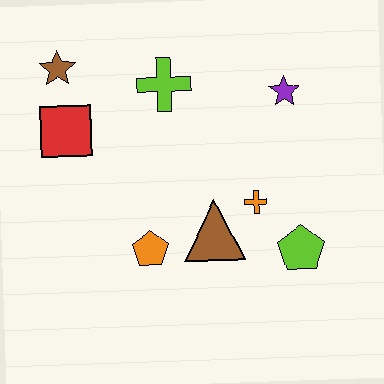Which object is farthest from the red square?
The lime pentagon is farthest from the red square.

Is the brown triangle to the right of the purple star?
No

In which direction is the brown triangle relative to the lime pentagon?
The brown triangle is to the left of the lime pentagon.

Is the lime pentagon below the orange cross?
Yes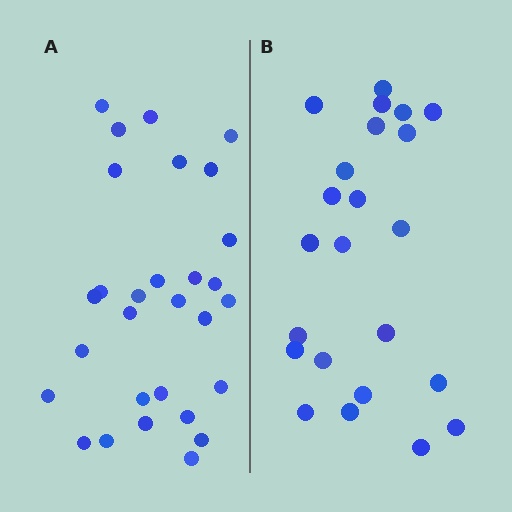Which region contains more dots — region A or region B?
Region A (the left region) has more dots.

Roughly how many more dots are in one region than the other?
Region A has about 6 more dots than region B.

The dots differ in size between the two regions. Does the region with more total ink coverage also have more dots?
No. Region B has more total ink coverage because its dots are larger, but region A actually contains more individual dots. Total area can be misleading — the number of items is what matters here.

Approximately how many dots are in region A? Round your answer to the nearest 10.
About 30 dots. (The exact count is 29, which rounds to 30.)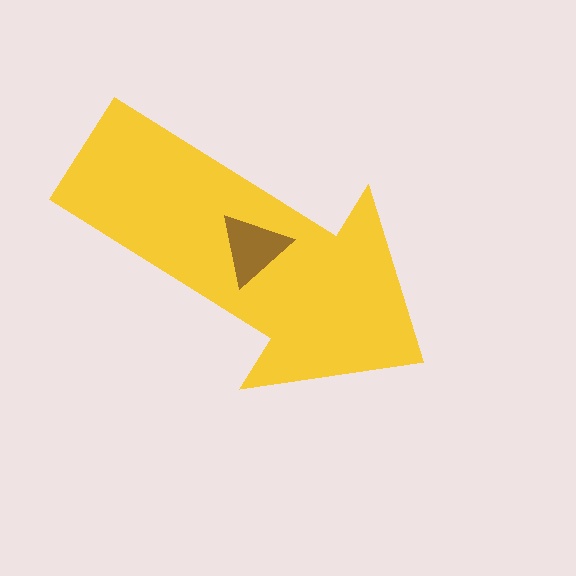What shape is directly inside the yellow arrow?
The brown triangle.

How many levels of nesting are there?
2.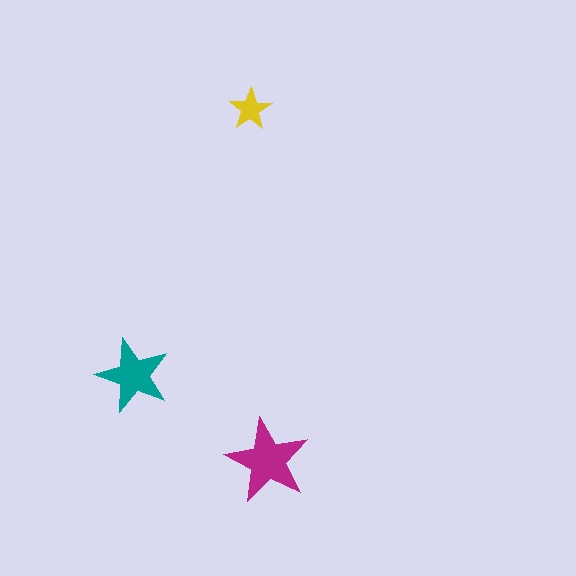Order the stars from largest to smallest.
the magenta one, the teal one, the yellow one.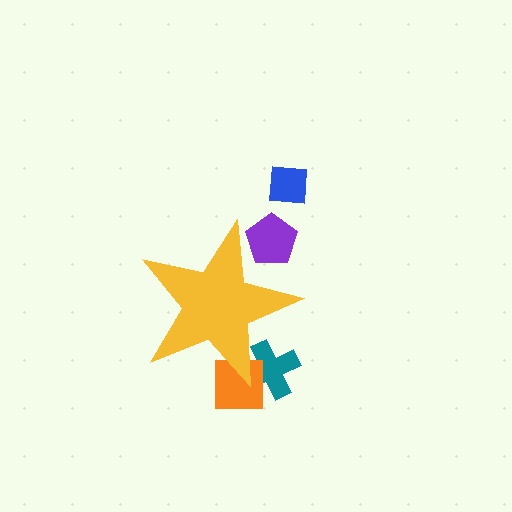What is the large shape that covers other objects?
A yellow star.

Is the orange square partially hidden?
Yes, the orange square is partially hidden behind the yellow star.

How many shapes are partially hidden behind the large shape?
3 shapes are partially hidden.